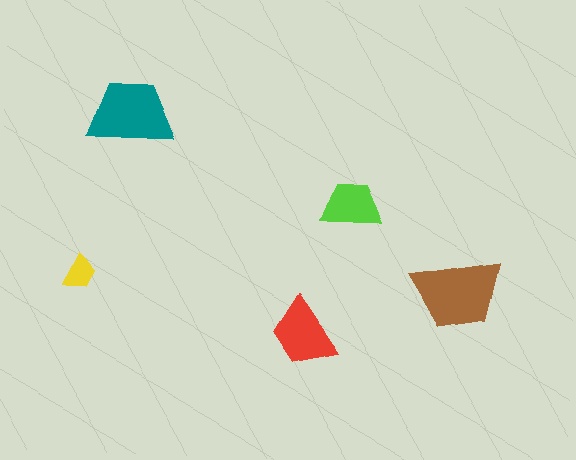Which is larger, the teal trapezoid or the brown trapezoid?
The brown one.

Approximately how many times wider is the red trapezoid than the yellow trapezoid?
About 2 times wider.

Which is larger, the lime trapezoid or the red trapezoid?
The red one.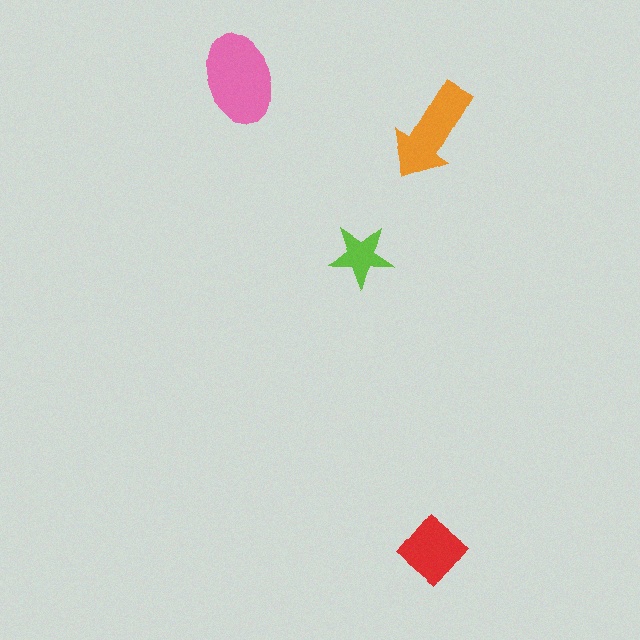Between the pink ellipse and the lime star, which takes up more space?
The pink ellipse.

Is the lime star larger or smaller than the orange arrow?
Smaller.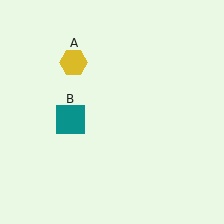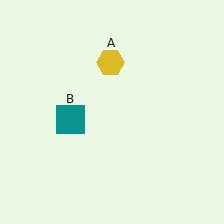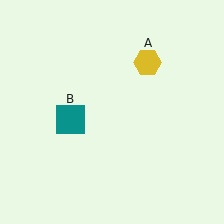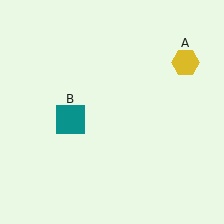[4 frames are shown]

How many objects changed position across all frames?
1 object changed position: yellow hexagon (object A).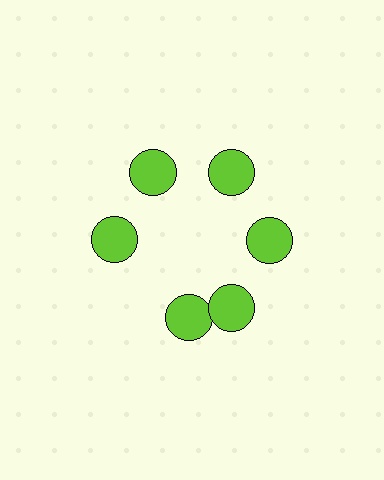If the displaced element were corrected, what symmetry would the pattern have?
It would have 6-fold rotational symmetry — the pattern would map onto itself every 60 degrees.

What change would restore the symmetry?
The symmetry would be restored by rotating it back into even spacing with its neighbors so that all 6 circles sit at equal angles and equal distance from the center.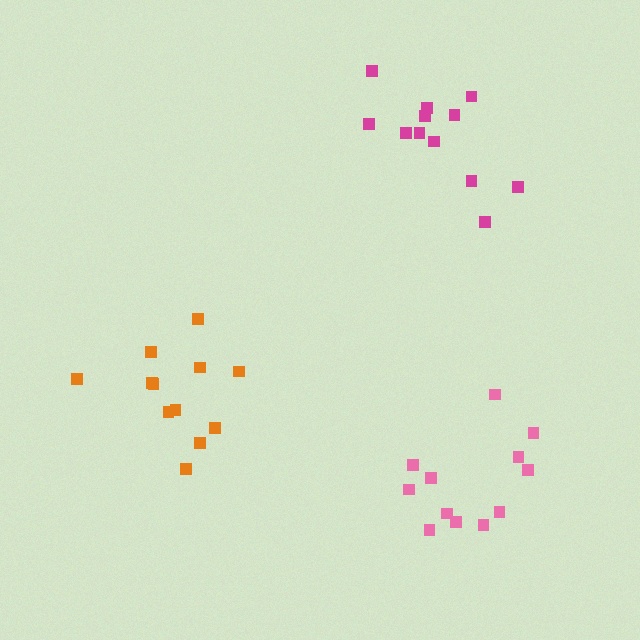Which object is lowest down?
The pink cluster is bottommost.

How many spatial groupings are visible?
There are 3 spatial groupings.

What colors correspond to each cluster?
The clusters are colored: pink, orange, magenta.